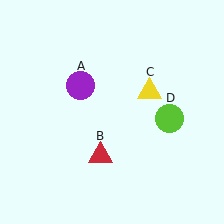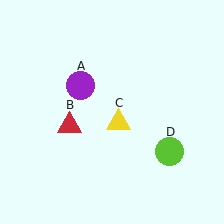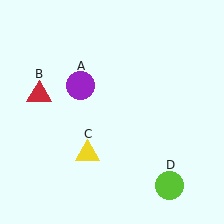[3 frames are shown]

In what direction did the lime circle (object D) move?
The lime circle (object D) moved down.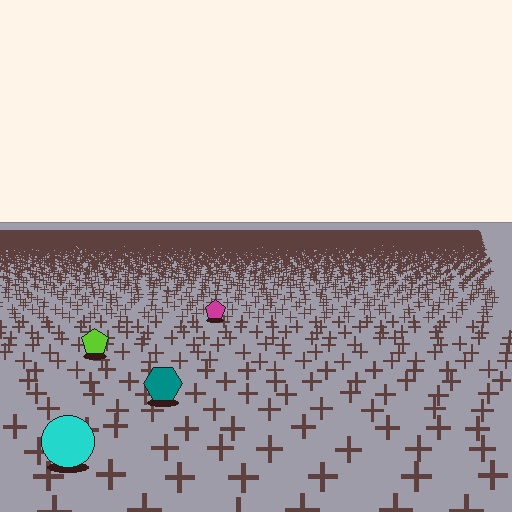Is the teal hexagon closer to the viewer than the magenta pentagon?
Yes. The teal hexagon is closer — you can tell from the texture gradient: the ground texture is coarser near it.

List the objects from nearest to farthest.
From nearest to farthest: the cyan circle, the teal hexagon, the lime pentagon, the magenta pentagon.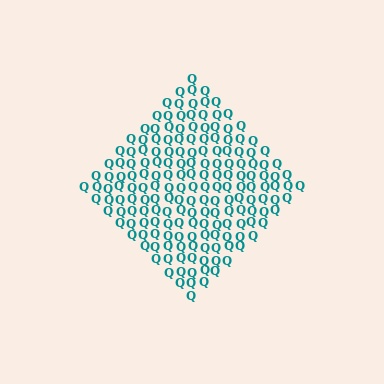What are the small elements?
The small elements are letter Q's.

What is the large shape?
The large shape is a diamond.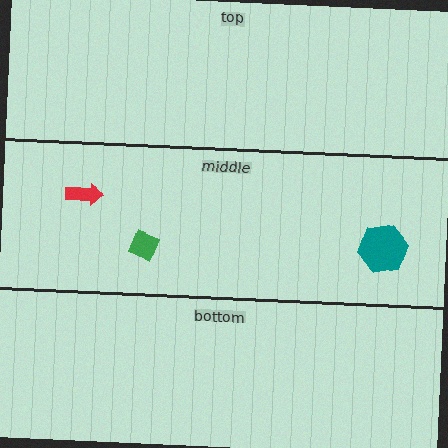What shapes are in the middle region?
The teal hexagon, the green diamond, the red arrow.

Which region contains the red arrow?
The middle region.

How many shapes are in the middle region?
3.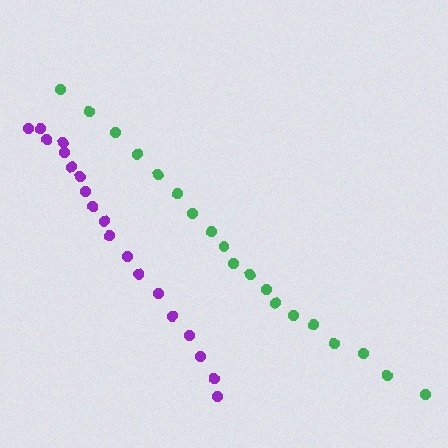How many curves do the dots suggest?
There are 2 distinct paths.